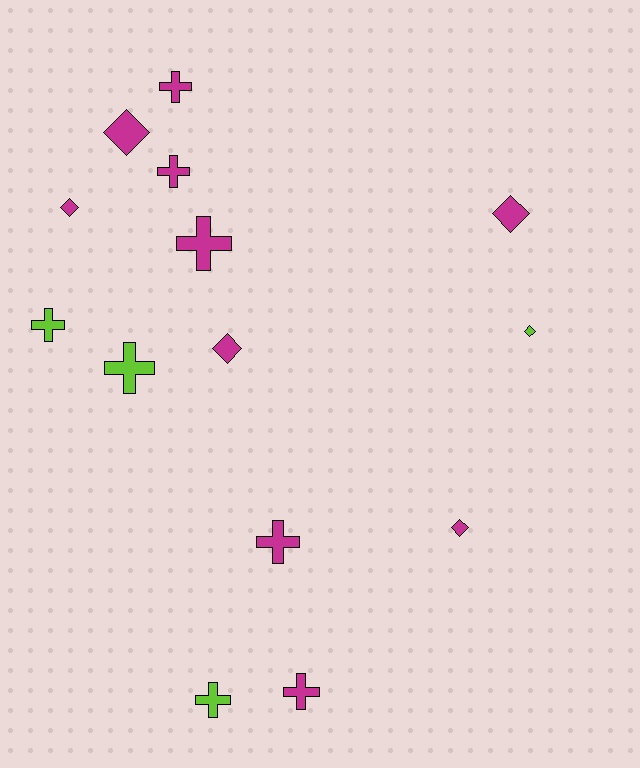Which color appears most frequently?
Magenta, with 10 objects.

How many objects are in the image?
There are 14 objects.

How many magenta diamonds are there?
There are 5 magenta diamonds.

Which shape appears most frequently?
Cross, with 8 objects.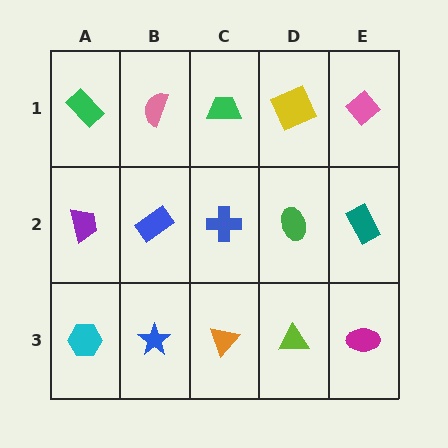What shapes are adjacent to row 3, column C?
A blue cross (row 2, column C), a blue star (row 3, column B), a lime triangle (row 3, column D).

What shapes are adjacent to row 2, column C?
A green trapezoid (row 1, column C), an orange triangle (row 3, column C), a blue rectangle (row 2, column B), a green ellipse (row 2, column D).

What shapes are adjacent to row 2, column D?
A yellow square (row 1, column D), a lime triangle (row 3, column D), a blue cross (row 2, column C), a teal rectangle (row 2, column E).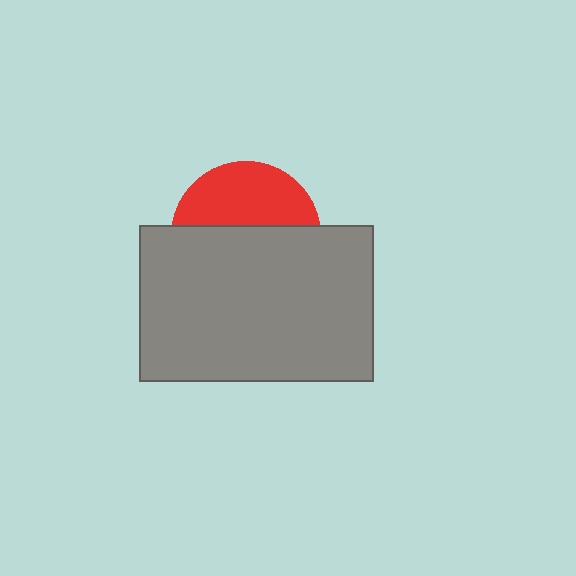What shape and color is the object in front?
The object in front is a gray rectangle.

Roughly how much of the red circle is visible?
A small part of it is visible (roughly 41%).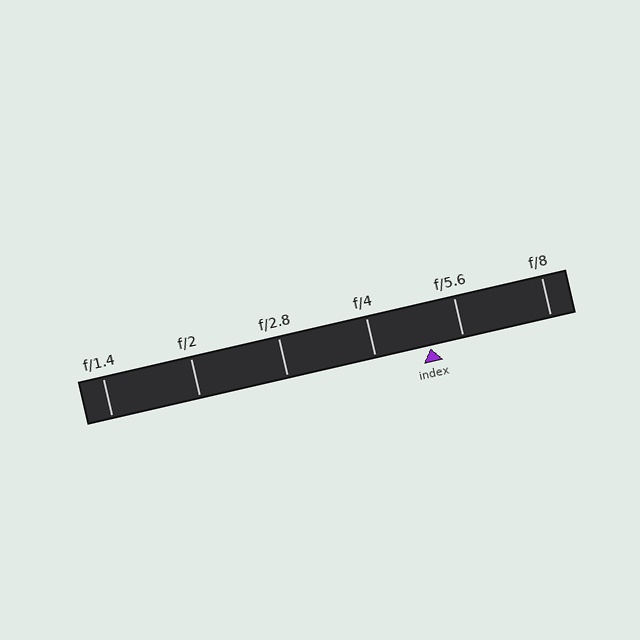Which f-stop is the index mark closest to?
The index mark is closest to f/5.6.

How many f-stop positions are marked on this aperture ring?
There are 6 f-stop positions marked.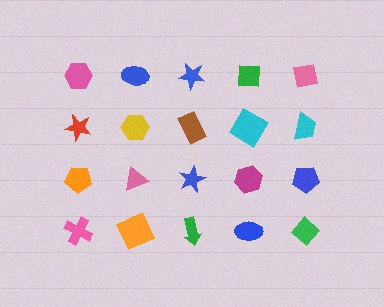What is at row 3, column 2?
A pink triangle.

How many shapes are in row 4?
5 shapes.